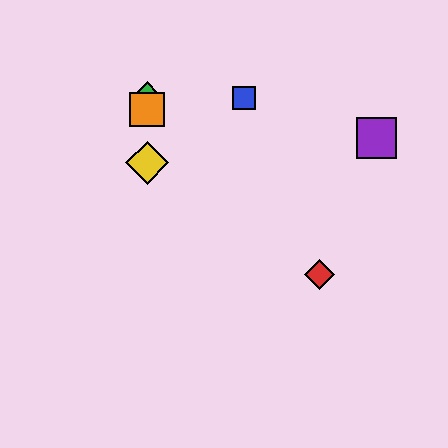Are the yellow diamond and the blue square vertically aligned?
No, the yellow diamond is at x≈147 and the blue square is at x≈244.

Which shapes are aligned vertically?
The green diamond, the yellow diamond, the orange square are aligned vertically.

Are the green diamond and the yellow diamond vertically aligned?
Yes, both are at x≈147.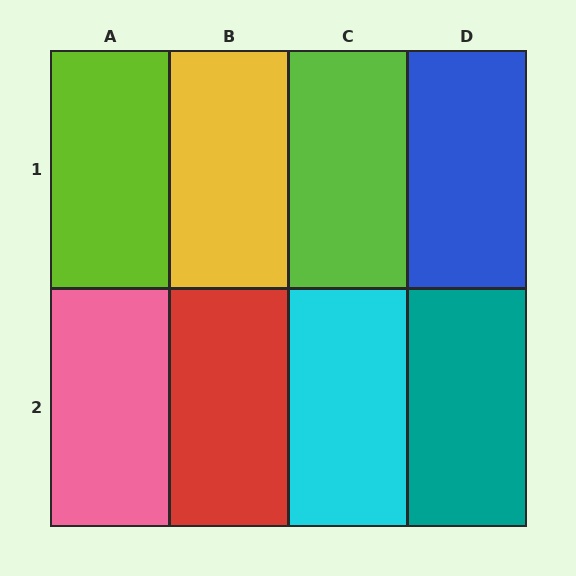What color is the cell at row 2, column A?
Pink.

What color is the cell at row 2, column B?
Red.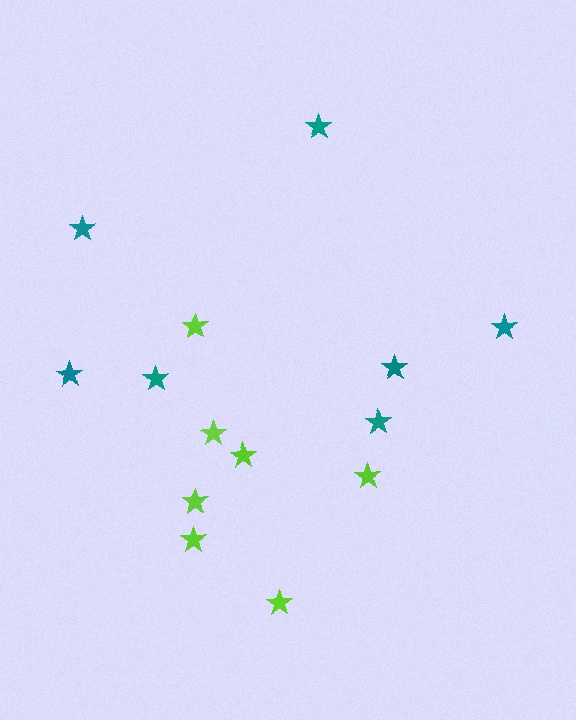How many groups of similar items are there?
There are 2 groups: one group of lime stars (7) and one group of teal stars (7).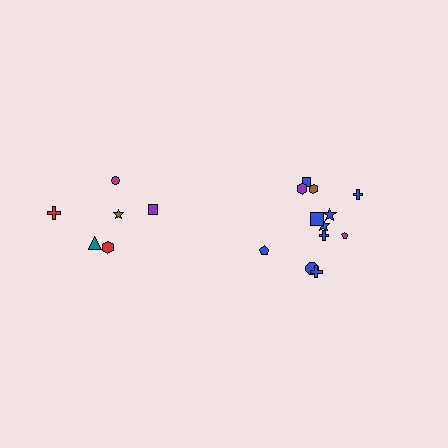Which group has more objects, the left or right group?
The right group.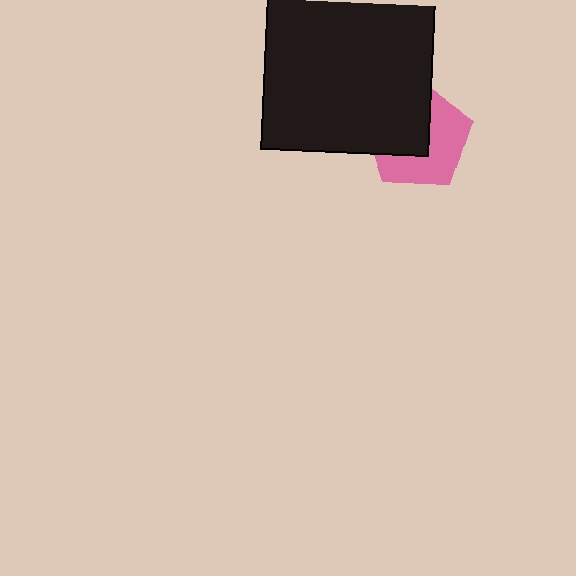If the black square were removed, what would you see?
You would see the complete pink pentagon.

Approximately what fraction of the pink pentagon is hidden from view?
Roughly 49% of the pink pentagon is hidden behind the black square.